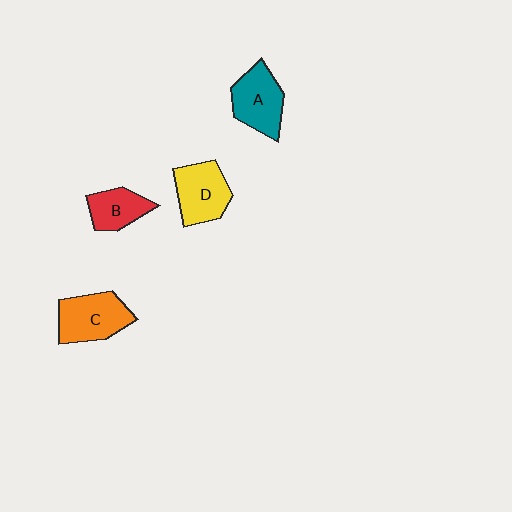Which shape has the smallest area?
Shape B (red).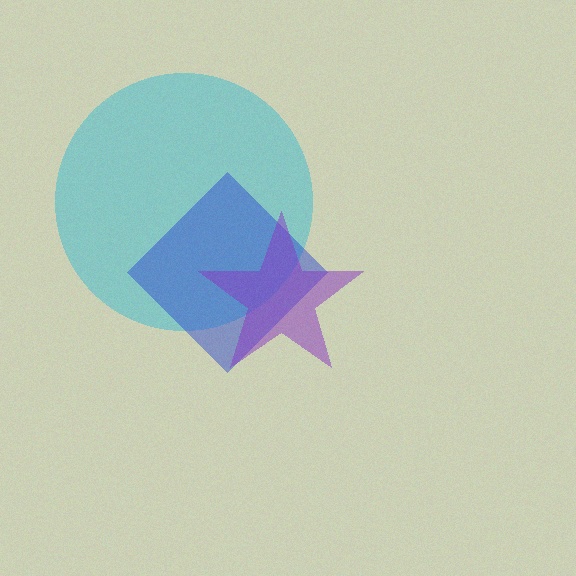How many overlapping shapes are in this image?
There are 3 overlapping shapes in the image.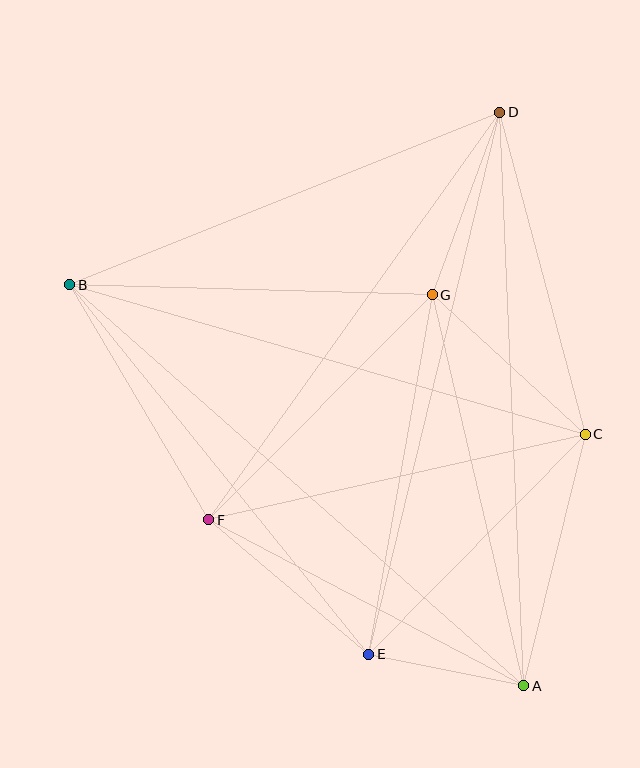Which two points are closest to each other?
Points A and E are closest to each other.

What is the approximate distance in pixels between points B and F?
The distance between B and F is approximately 273 pixels.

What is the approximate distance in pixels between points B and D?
The distance between B and D is approximately 463 pixels.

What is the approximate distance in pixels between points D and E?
The distance between D and E is approximately 558 pixels.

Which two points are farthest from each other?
Points A and B are farthest from each other.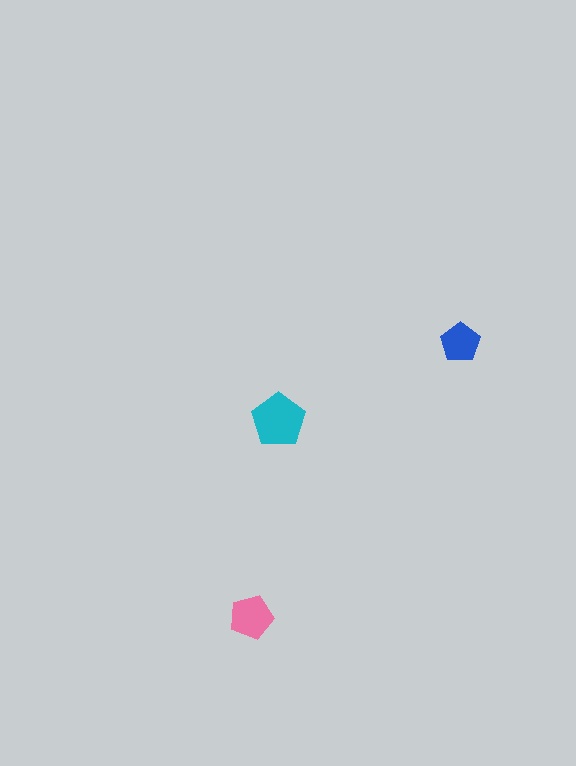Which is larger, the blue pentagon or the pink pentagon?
The pink one.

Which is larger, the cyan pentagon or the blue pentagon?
The cyan one.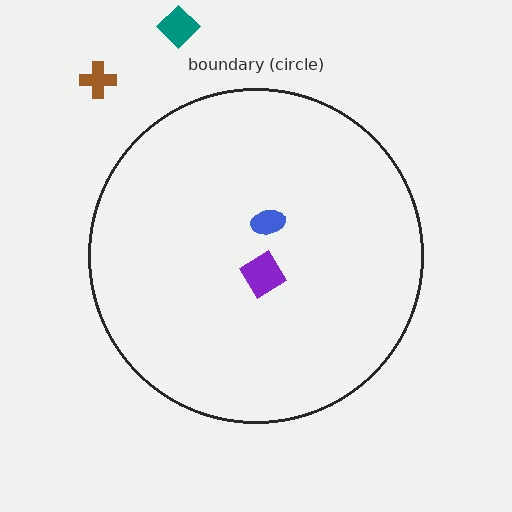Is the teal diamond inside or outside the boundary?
Outside.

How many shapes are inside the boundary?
2 inside, 2 outside.